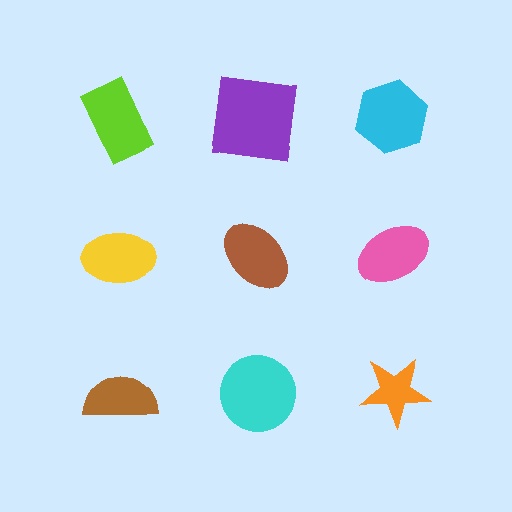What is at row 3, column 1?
A brown semicircle.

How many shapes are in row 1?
3 shapes.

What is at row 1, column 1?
A lime rectangle.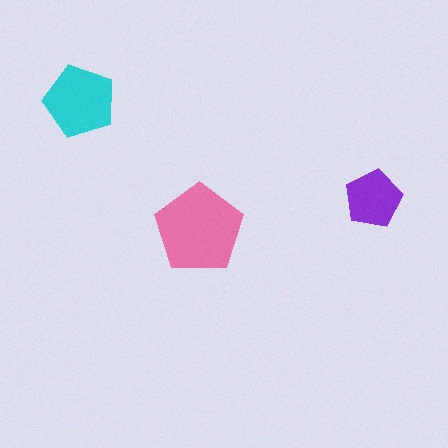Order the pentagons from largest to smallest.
the pink one, the cyan one, the purple one.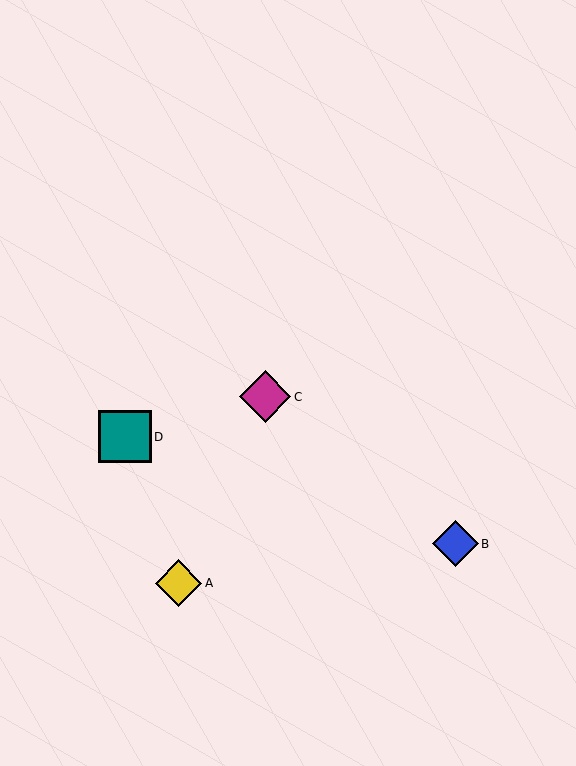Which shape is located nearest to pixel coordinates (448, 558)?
The blue diamond (labeled B) at (455, 544) is nearest to that location.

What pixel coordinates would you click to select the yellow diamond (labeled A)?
Click at (178, 583) to select the yellow diamond A.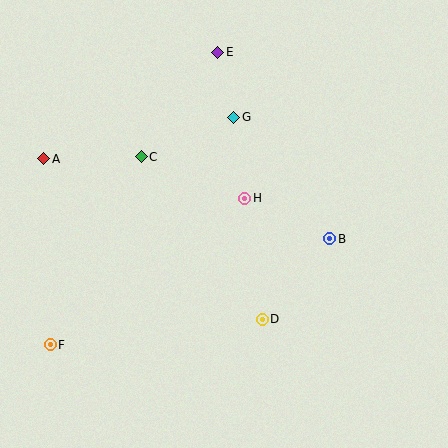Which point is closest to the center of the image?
Point H at (245, 198) is closest to the center.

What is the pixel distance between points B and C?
The distance between B and C is 205 pixels.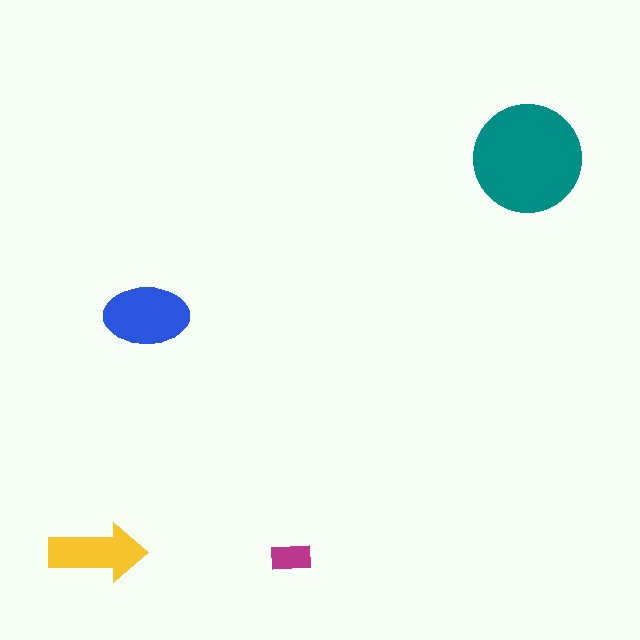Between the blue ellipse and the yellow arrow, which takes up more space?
The blue ellipse.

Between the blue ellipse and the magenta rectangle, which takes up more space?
The blue ellipse.